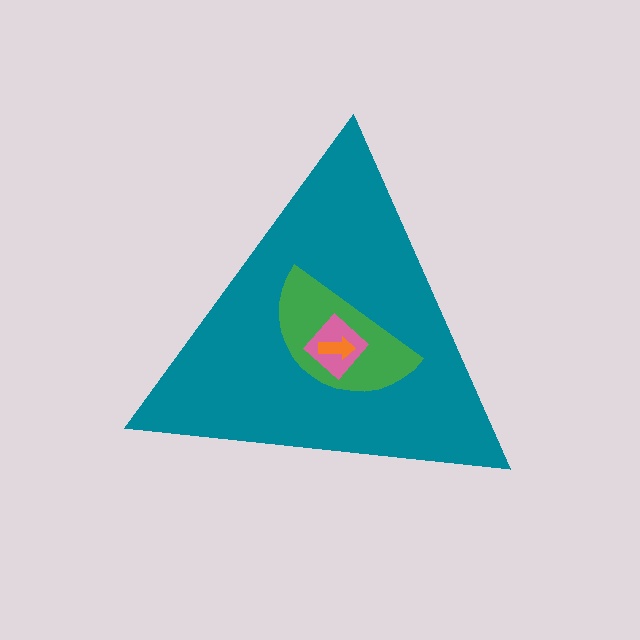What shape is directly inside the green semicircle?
The pink diamond.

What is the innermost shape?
The orange arrow.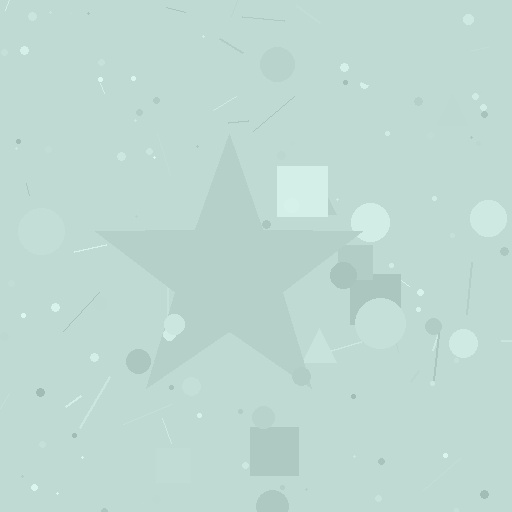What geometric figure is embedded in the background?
A star is embedded in the background.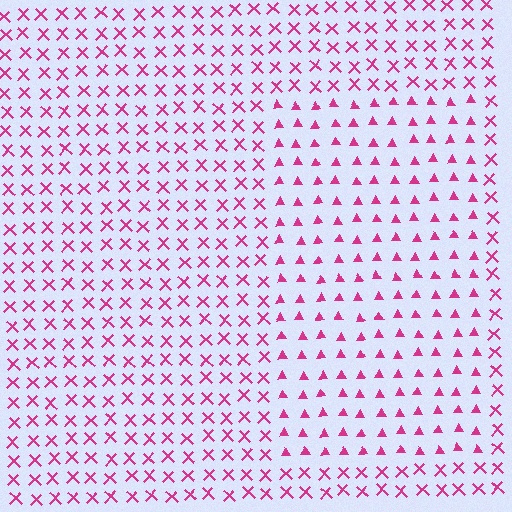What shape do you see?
I see a rectangle.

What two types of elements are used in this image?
The image uses triangles inside the rectangle region and X marks outside it.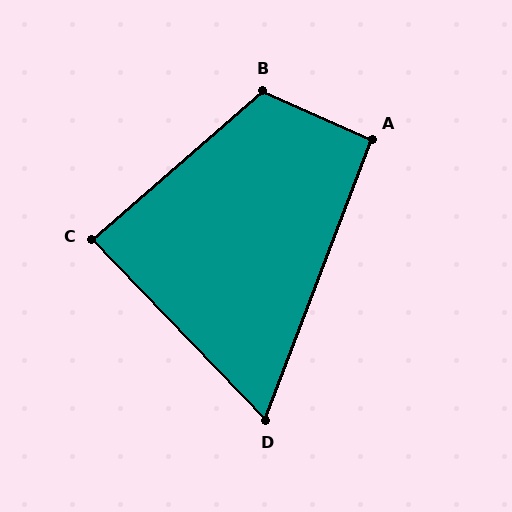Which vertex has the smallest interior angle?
D, at approximately 65 degrees.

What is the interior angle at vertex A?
Approximately 93 degrees (approximately right).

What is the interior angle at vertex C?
Approximately 87 degrees (approximately right).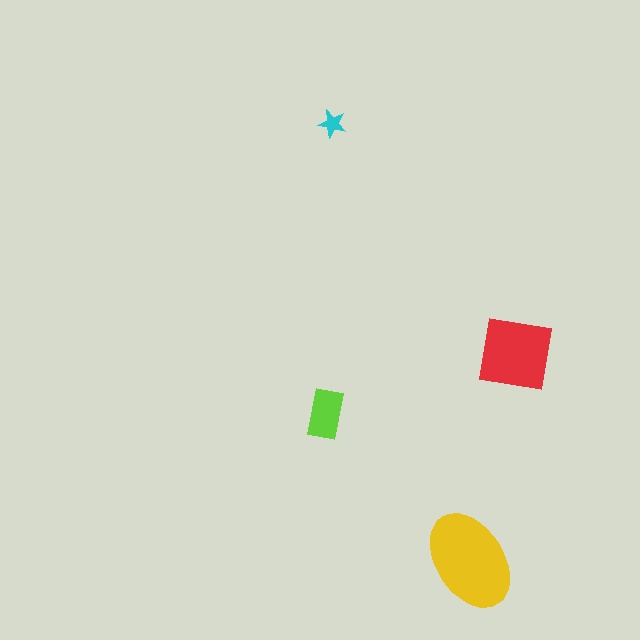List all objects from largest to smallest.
The yellow ellipse, the red square, the lime rectangle, the cyan star.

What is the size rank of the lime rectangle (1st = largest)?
3rd.